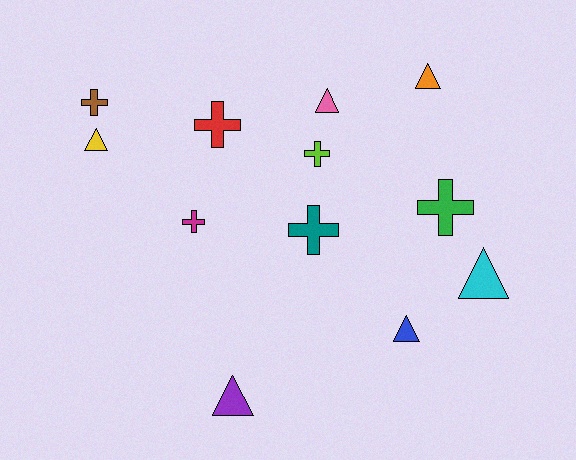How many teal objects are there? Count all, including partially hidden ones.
There is 1 teal object.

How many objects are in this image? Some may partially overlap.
There are 12 objects.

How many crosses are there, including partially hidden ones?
There are 6 crosses.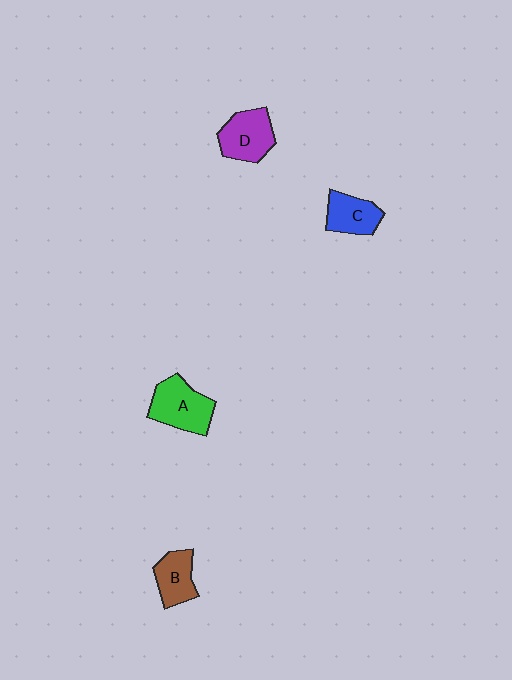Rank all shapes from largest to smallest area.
From largest to smallest: A (green), D (purple), C (blue), B (brown).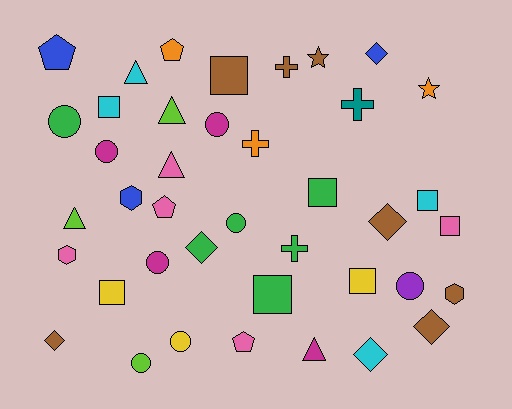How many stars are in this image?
There are 2 stars.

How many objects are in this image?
There are 40 objects.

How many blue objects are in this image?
There are 3 blue objects.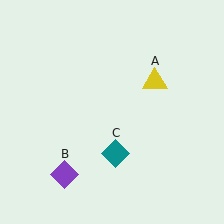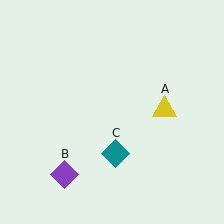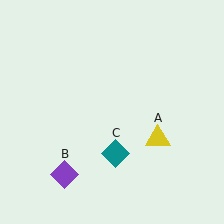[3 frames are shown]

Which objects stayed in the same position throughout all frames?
Purple diamond (object B) and teal diamond (object C) remained stationary.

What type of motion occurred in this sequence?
The yellow triangle (object A) rotated clockwise around the center of the scene.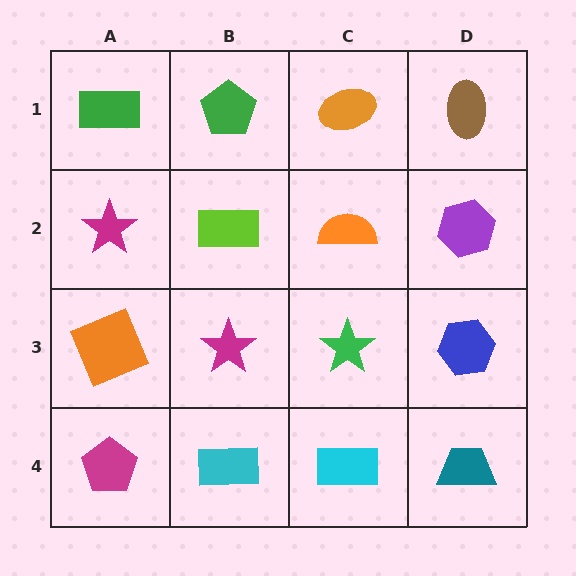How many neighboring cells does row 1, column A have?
2.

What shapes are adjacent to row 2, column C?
An orange ellipse (row 1, column C), a green star (row 3, column C), a lime rectangle (row 2, column B), a purple hexagon (row 2, column D).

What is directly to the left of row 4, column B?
A magenta pentagon.